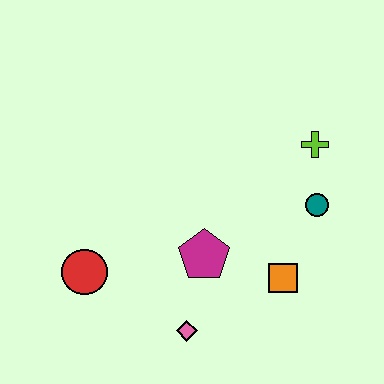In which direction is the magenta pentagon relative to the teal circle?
The magenta pentagon is to the left of the teal circle.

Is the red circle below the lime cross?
Yes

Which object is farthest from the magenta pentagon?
The lime cross is farthest from the magenta pentagon.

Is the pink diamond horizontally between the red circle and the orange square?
Yes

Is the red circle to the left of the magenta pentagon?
Yes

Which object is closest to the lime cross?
The teal circle is closest to the lime cross.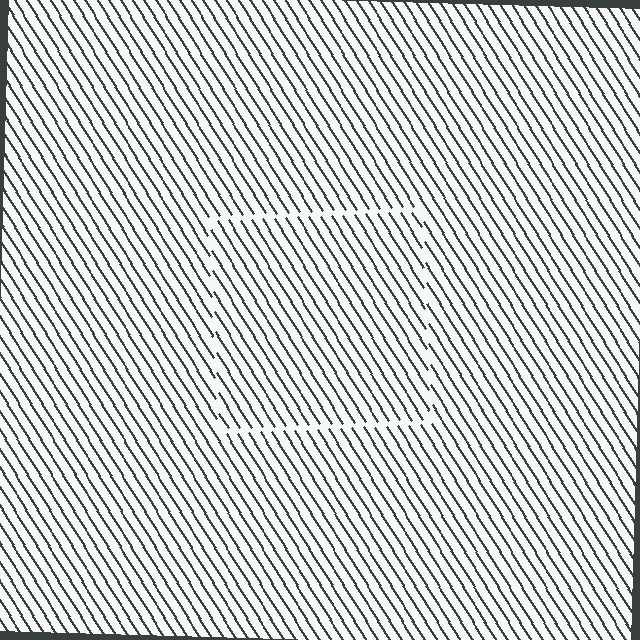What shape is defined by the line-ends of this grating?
An illusory square. The interior of the shape contains the same grating, shifted by half a period — the contour is defined by the phase discontinuity where line-ends from the inner and outer gratings abut.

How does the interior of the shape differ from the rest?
The interior of the shape contains the same grating, shifted by half a period — the contour is defined by the phase discontinuity where line-ends from the inner and outer gratings abut.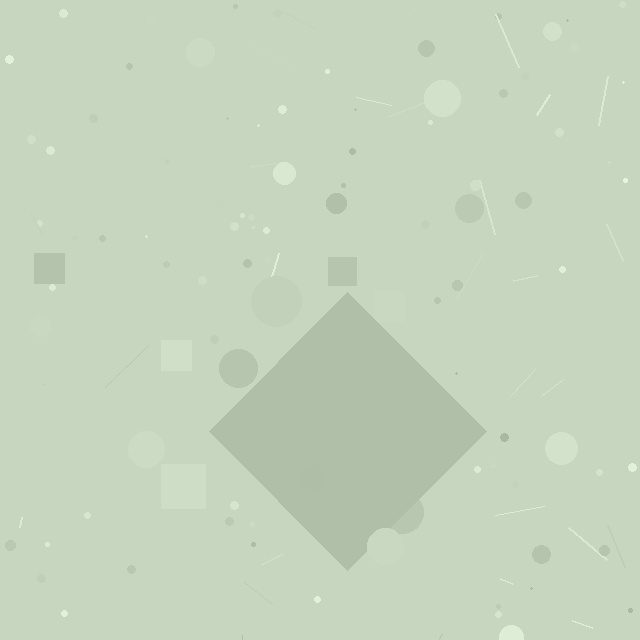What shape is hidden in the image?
A diamond is hidden in the image.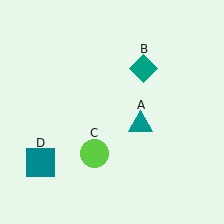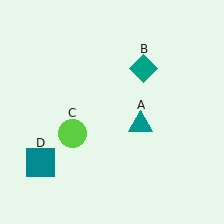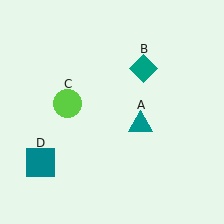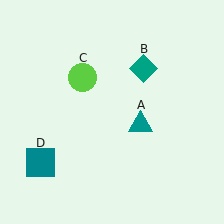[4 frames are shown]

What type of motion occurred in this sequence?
The lime circle (object C) rotated clockwise around the center of the scene.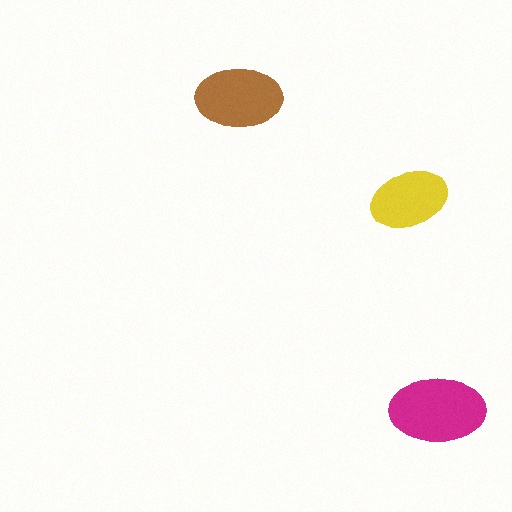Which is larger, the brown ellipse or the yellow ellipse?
The brown one.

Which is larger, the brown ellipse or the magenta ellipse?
The magenta one.